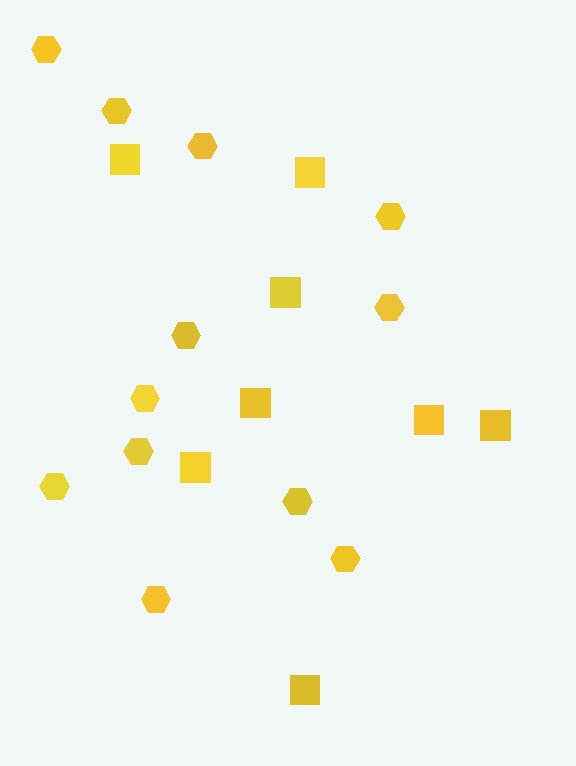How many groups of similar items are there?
There are 2 groups: one group of hexagons (12) and one group of squares (8).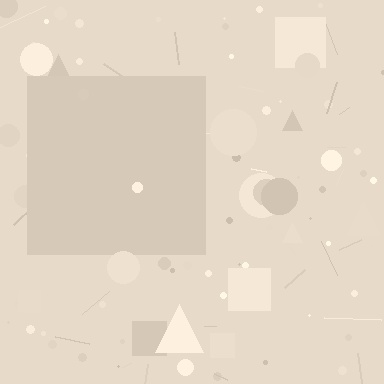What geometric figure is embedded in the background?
A square is embedded in the background.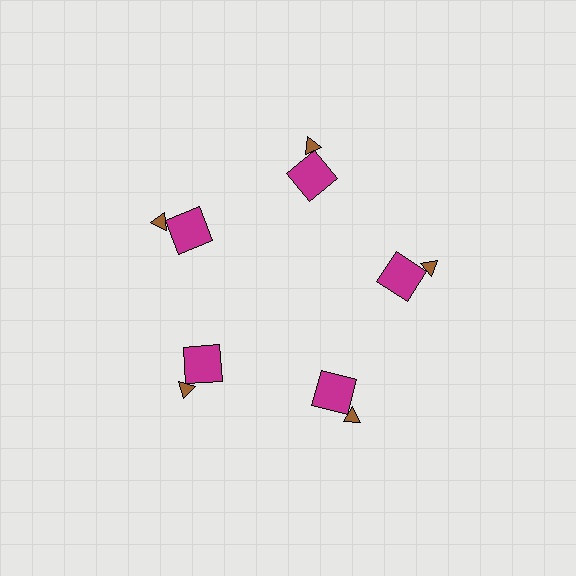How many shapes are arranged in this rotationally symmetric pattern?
There are 10 shapes, arranged in 5 groups of 2.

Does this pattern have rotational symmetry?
Yes, this pattern has 5-fold rotational symmetry. It looks the same after rotating 72 degrees around the center.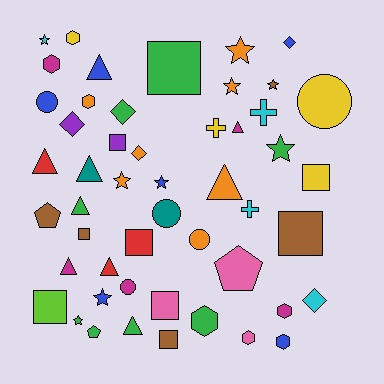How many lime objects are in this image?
There is 1 lime object.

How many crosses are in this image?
There are 3 crosses.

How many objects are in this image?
There are 50 objects.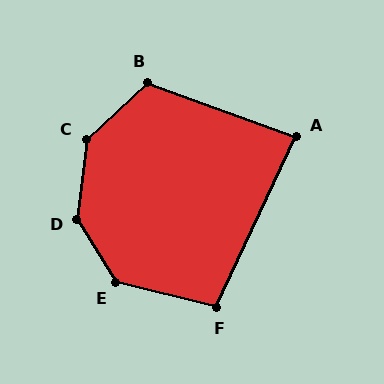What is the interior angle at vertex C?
Approximately 139 degrees (obtuse).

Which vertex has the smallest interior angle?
A, at approximately 85 degrees.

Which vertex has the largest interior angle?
D, at approximately 142 degrees.